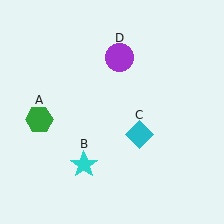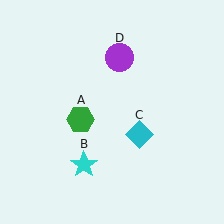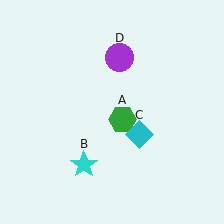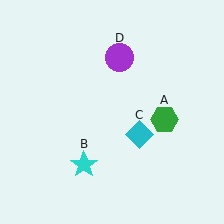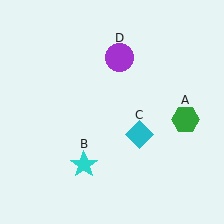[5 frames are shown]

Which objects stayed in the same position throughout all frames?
Cyan star (object B) and cyan diamond (object C) and purple circle (object D) remained stationary.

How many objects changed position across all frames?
1 object changed position: green hexagon (object A).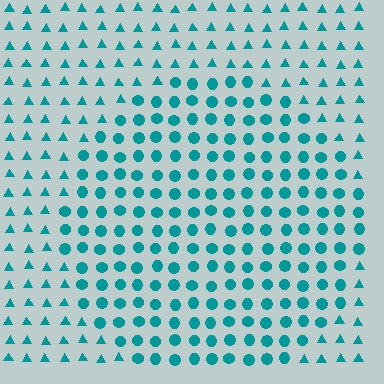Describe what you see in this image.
The image is filled with small teal elements arranged in a uniform grid. A circle-shaped region contains circles, while the surrounding area contains triangles. The boundary is defined purely by the change in element shape.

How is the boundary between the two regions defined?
The boundary is defined by a change in element shape: circles inside vs. triangles outside. All elements share the same color and spacing.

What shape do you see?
I see a circle.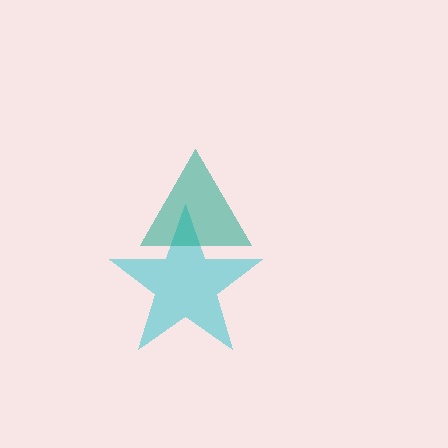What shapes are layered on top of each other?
The layered shapes are: a cyan star, a teal triangle.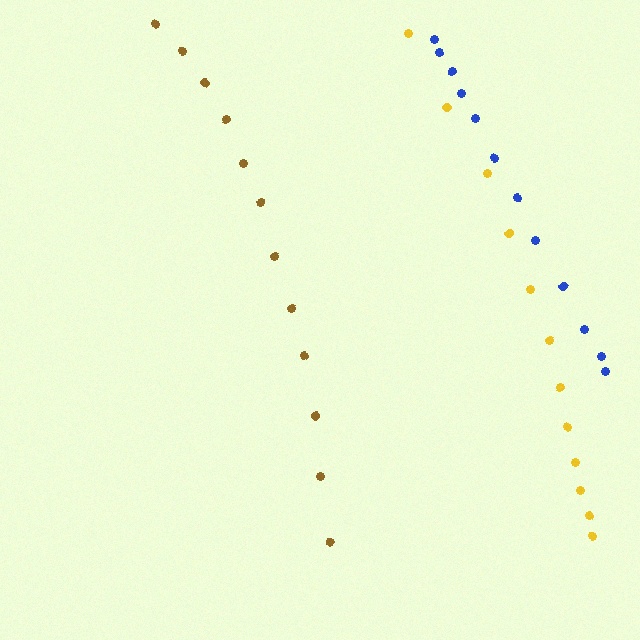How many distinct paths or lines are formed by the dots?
There are 3 distinct paths.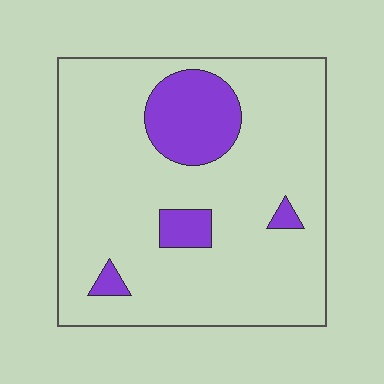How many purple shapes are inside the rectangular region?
4.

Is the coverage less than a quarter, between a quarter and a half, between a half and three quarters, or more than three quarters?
Less than a quarter.